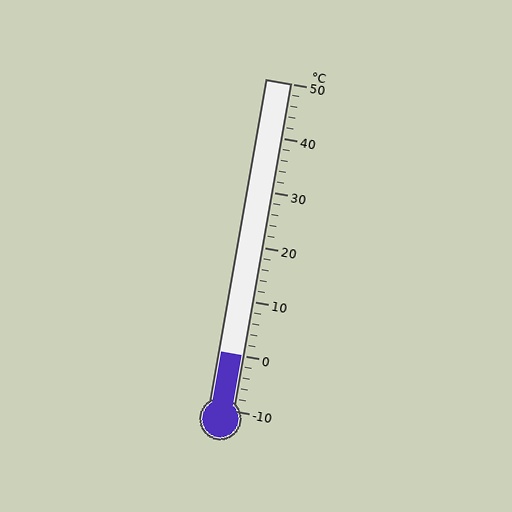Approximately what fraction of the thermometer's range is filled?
The thermometer is filled to approximately 15% of its range.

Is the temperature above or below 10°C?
The temperature is below 10°C.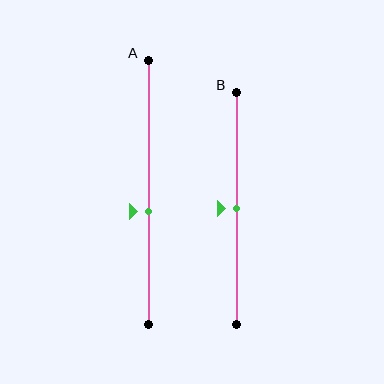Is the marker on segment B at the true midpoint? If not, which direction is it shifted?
Yes, the marker on segment B is at the true midpoint.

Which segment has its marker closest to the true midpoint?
Segment B has its marker closest to the true midpoint.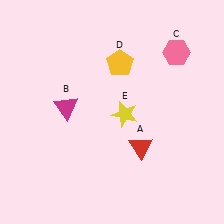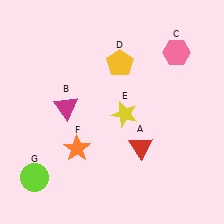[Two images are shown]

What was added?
An orange star (F), a lime circle (G) were added in Image 2.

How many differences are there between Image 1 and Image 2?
There are 2 differences between the two images.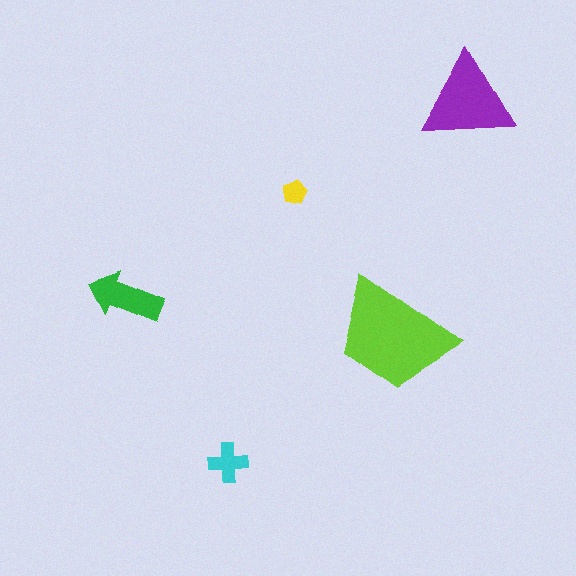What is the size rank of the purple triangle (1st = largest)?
2nd.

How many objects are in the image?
There are 5 objects in the image.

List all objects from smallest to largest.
The yellow pentagon, the cyan cross, the green arrow, the purple triangle, the lime trapezoid.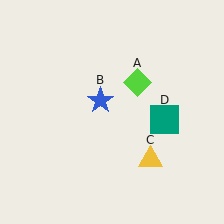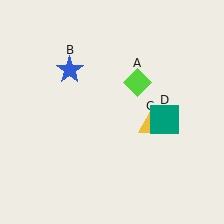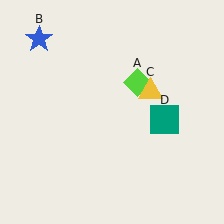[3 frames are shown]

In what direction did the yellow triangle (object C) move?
The yellow triangle (object C) moved up.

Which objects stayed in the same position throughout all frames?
Lime diamond (object A) and teal square (object D) remained stationary.